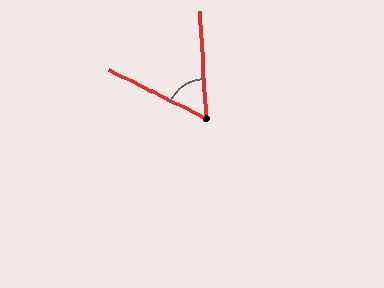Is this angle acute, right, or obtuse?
It is acute.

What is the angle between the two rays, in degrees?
Approximately 60 degrees.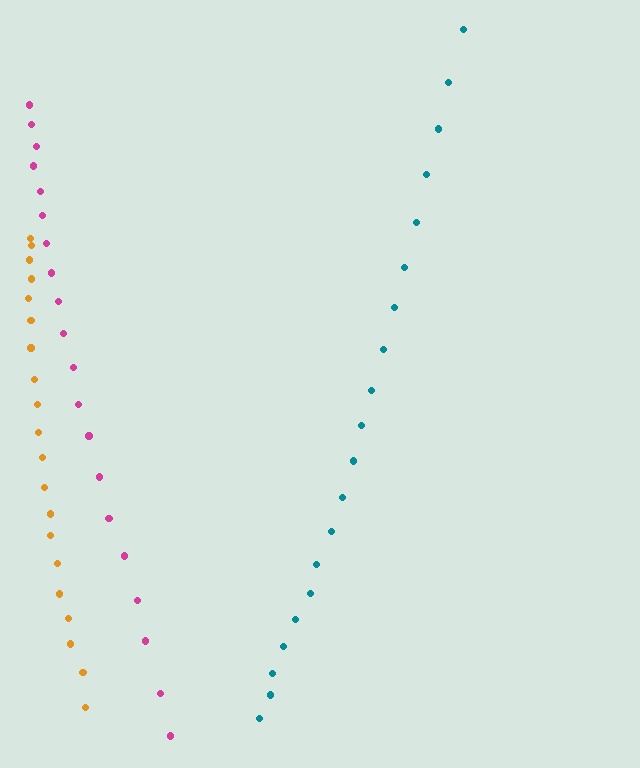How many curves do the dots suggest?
There are 3 distinct paths.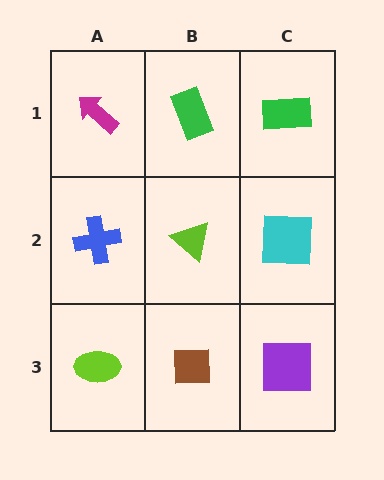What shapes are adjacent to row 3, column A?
A blue cross (row 2, column A), a brown square (row 3, column B).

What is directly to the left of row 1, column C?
A green rectangle.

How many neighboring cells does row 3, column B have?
3.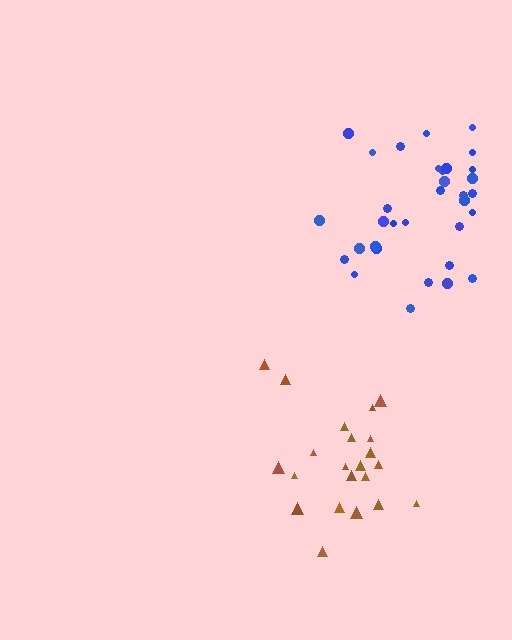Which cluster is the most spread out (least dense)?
Blue.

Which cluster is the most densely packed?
Brown.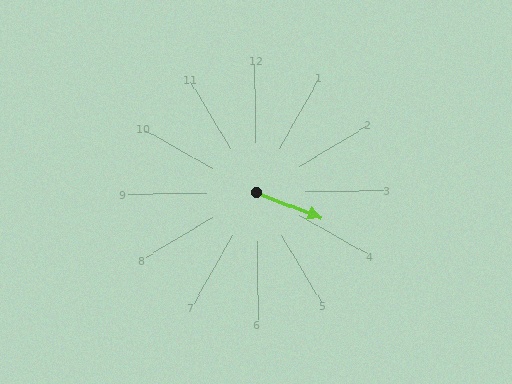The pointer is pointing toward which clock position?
Roughly 4 o'clock.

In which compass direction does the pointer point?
East.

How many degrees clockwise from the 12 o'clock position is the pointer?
Approximately 112 degrees.